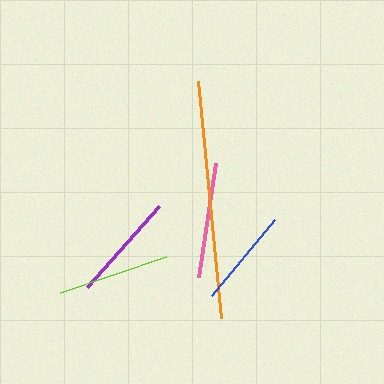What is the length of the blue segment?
The blue segment is approximately 98 pixels long.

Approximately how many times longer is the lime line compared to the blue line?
The lime line is approximately 1.1 times the length of the blue line.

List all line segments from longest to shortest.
From longest to shortest: orange, pink, lime, purple, blue.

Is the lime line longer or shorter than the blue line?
The lime line is longer than the blue line.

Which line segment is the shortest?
The blue line is the shortest at approximately 98 pixels.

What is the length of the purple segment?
The purple segment is approximately 108 pixels long.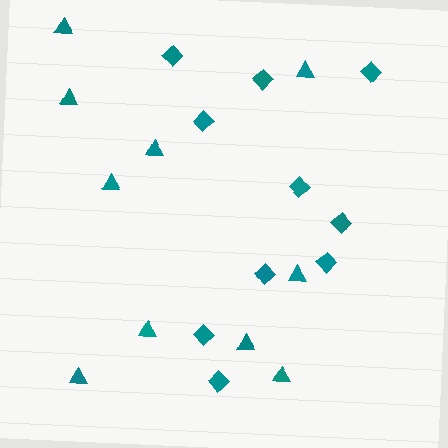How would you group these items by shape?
There are 2 groups: one group of diamonds (10) and one group of triangles (10).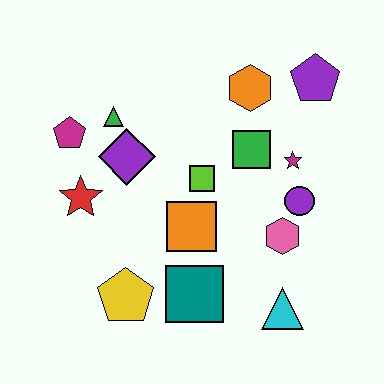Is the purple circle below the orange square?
No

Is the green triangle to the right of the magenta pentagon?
Yes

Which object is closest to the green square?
The magenta star is closest to the green square.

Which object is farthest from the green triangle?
The cyan triangle is farthest from the green triangle.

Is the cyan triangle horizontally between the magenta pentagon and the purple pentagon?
Yes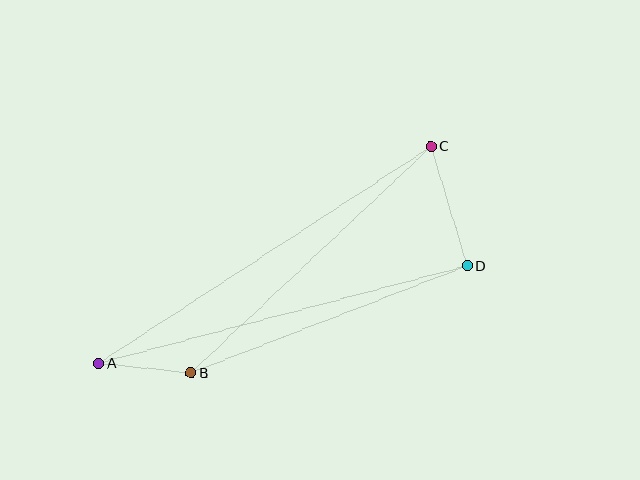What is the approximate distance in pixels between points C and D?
The distance between C and D is approximately 125 pixels.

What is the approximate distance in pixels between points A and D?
The distance between A and D is approximately 381 pixels.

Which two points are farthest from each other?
Points A and C are farthest from each other.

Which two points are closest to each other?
Points A and B are closest to each other.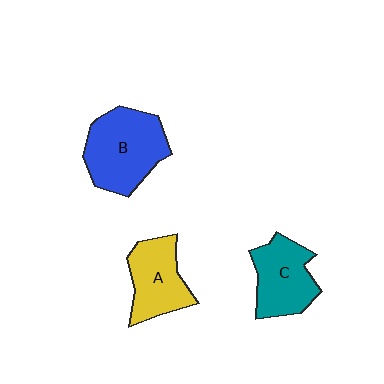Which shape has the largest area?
Shape B (blue).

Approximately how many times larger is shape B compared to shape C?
Approximately 1.3 times.